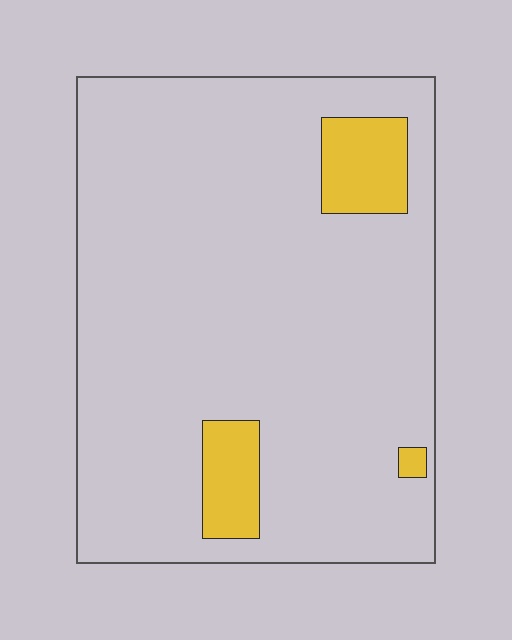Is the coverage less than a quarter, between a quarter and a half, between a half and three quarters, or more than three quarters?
Less than a quarter.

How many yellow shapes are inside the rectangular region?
3.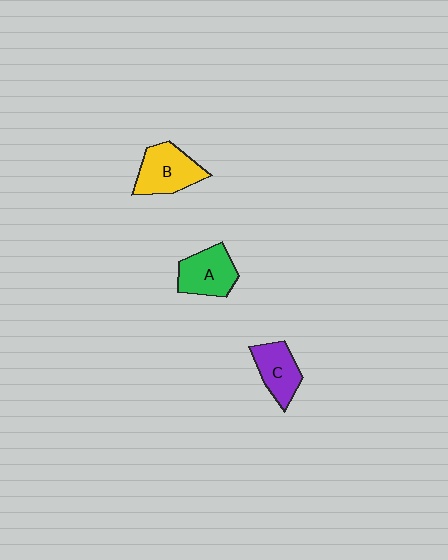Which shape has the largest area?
Shape B (yellow).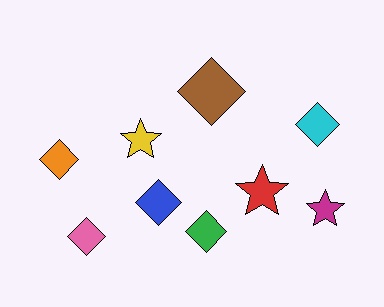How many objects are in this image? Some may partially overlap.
There are 9 objects.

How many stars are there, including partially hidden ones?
There are 3 stars.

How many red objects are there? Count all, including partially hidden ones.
There is 1 red object.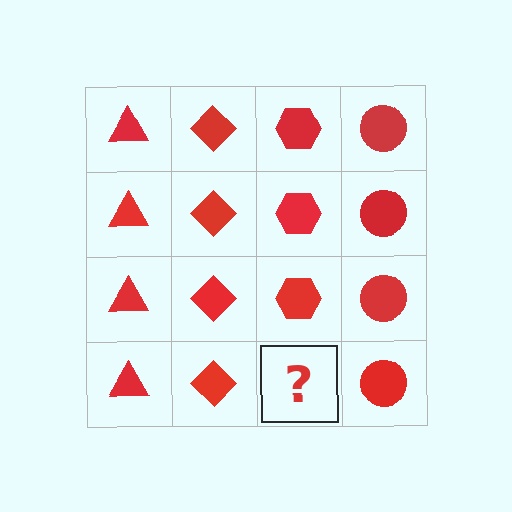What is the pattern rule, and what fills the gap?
The rule is that each column has a consistent shape. The gap should be filled with a red hexagon.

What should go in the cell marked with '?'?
The missing cell should contain a red hexagon.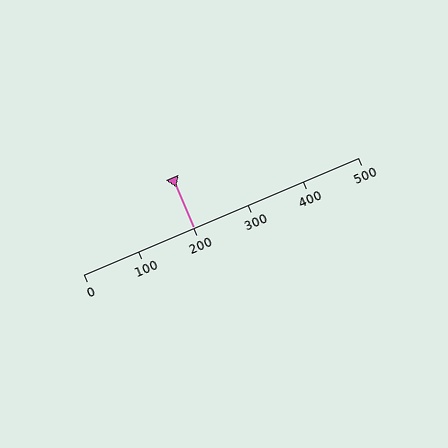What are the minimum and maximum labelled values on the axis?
The axis runs from 0 to 500.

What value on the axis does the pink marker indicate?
The marker indicates approximately 200.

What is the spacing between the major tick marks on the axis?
The major ticks are spaced 100 apart.